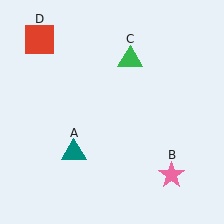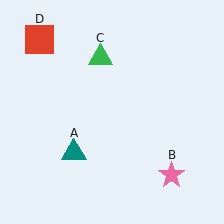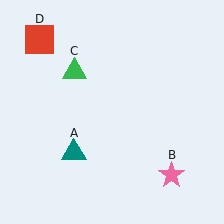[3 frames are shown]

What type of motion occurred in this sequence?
The green triangle (object C) rotated counterclockwise around the center of the scene.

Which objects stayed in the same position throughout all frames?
Teal triangle (object A) and pink star (object B) and red square (object D) remained stationary.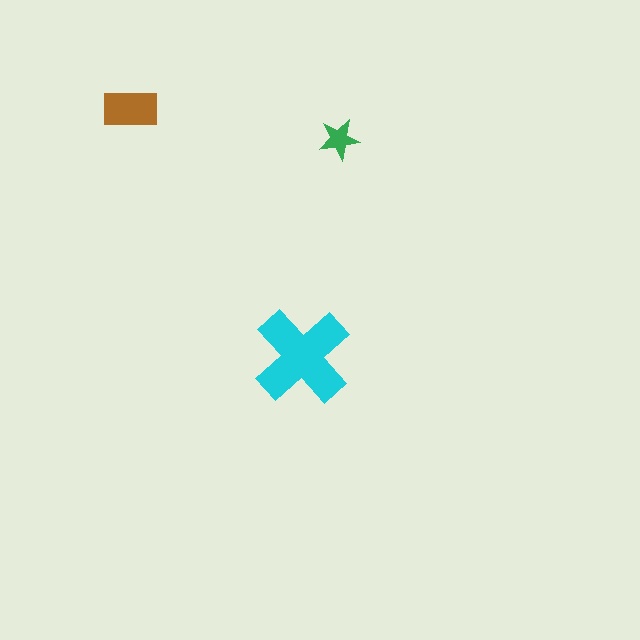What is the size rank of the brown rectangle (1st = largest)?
2nd.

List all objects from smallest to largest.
The green star, the brown rectangle, the cyan cross.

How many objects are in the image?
There are 3 objects in the image.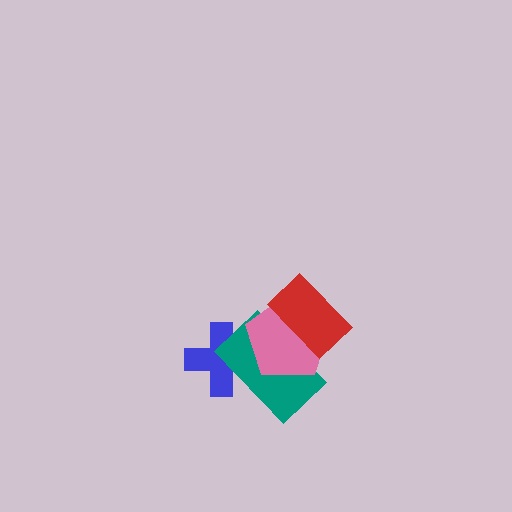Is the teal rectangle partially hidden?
Yes, it is partially covered by another shape.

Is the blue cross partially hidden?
Yes, it is partially covered by another shape.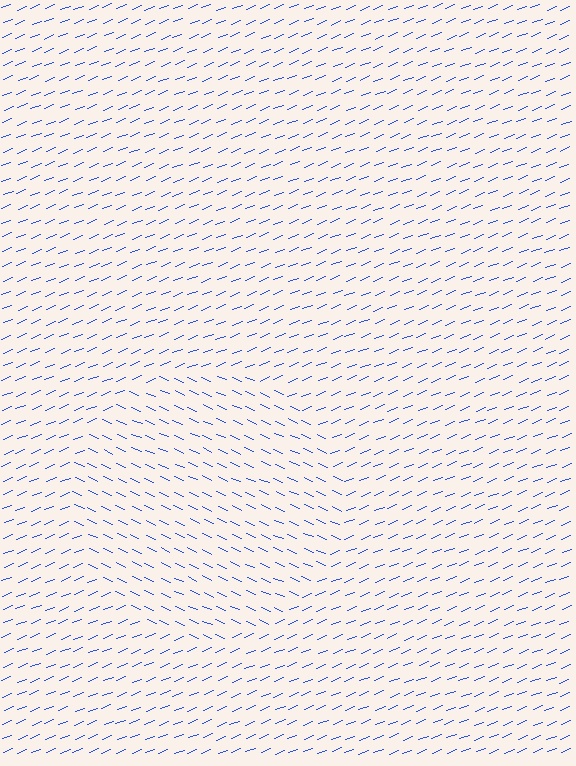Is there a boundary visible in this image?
Yes, there is a texture boundary formed by a change in line orientation.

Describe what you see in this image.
The image is filled with small blue line segments. A circle region in the image has lines oriented differently from the surrounding lines, creating a visible texture boundary.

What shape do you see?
I see a circle.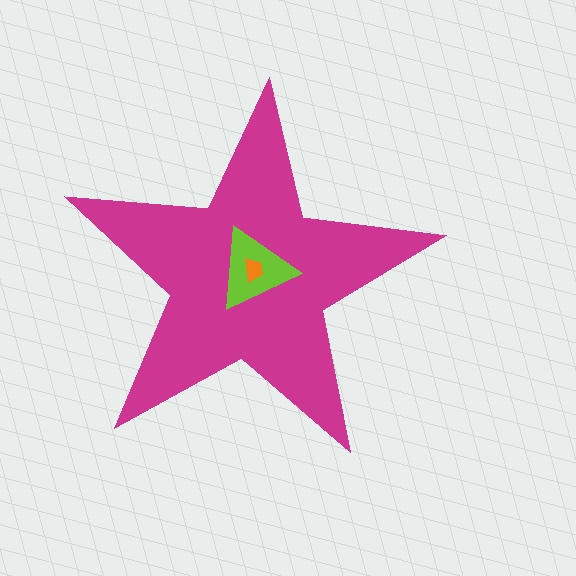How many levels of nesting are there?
3.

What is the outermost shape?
The magenta star.